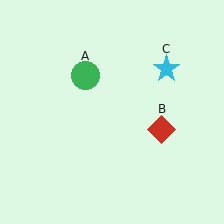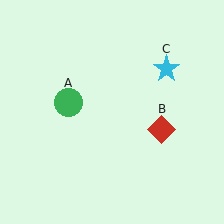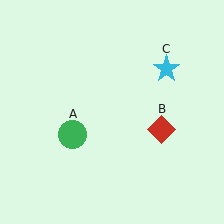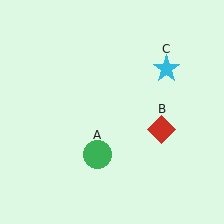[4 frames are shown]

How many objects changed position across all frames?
1 object changed position: green circle (object A).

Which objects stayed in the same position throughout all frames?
Red diamond (object B) and cyan star (object C) remained stationary.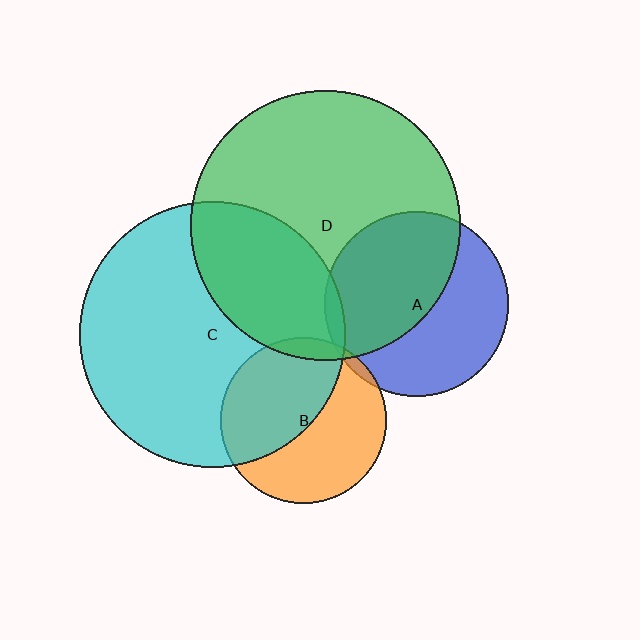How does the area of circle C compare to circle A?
Approximately 2.1 times.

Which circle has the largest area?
Circle D (green).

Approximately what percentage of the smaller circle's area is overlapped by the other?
Approximately 5%.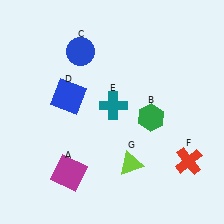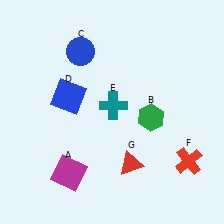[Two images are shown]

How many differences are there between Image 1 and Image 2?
There is 1 difference between the two images.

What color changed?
The triangle (G) changed from lime in Image 1 to red in Image 2.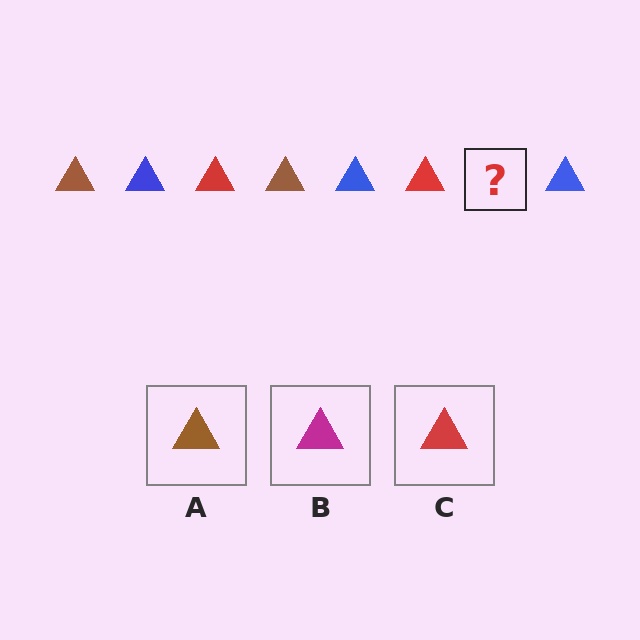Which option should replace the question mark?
Option A.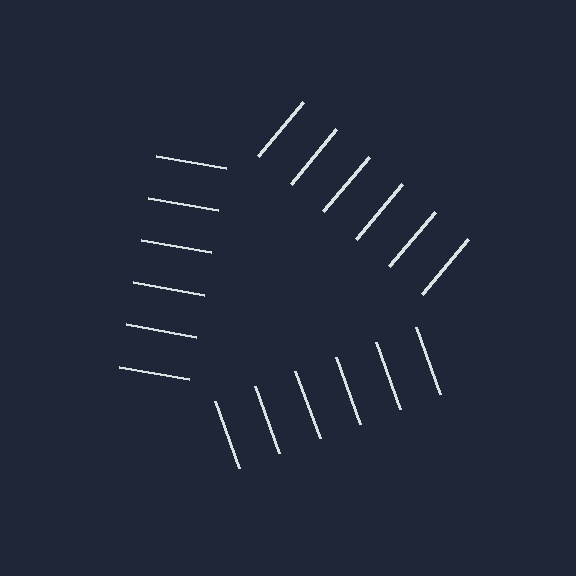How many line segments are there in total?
18 — 6 along each of the 3 edges.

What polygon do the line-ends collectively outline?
An illusory triangle — the line segments terminate on its edges but no continuous stroke is drawn.